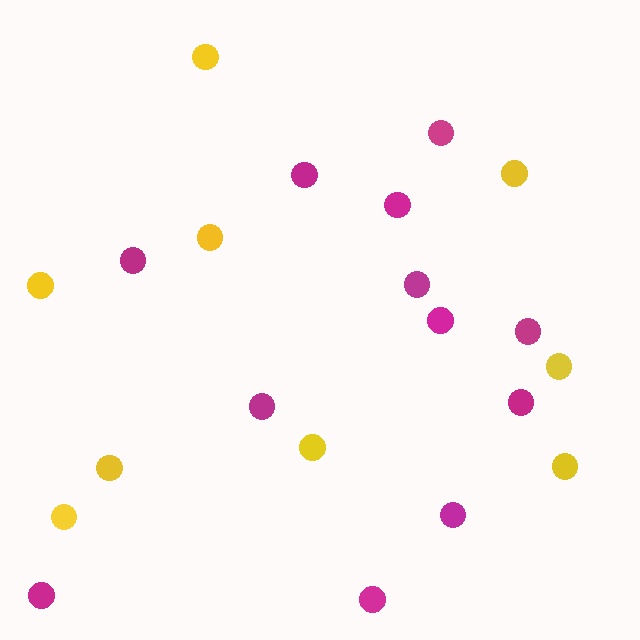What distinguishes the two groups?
There are 2 groups: one group of magenta circles (12) and one group of yellow circles (9).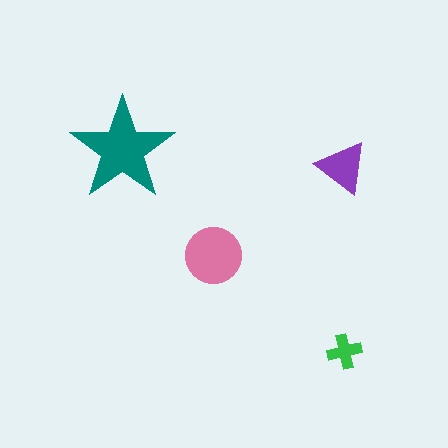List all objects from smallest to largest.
The green cross, the purple triangle, the pink circle, the teal star.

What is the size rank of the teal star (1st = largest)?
1st.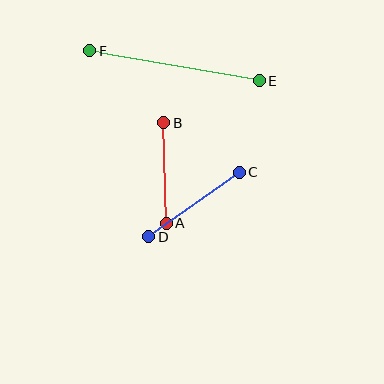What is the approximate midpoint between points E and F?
The midpoint is at approximately (174, 66) pixels.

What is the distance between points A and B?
The distance is approximately 101 pixels.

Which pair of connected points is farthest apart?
Points E and F are farthest apart.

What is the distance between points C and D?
The distance is approximately 111 pixels.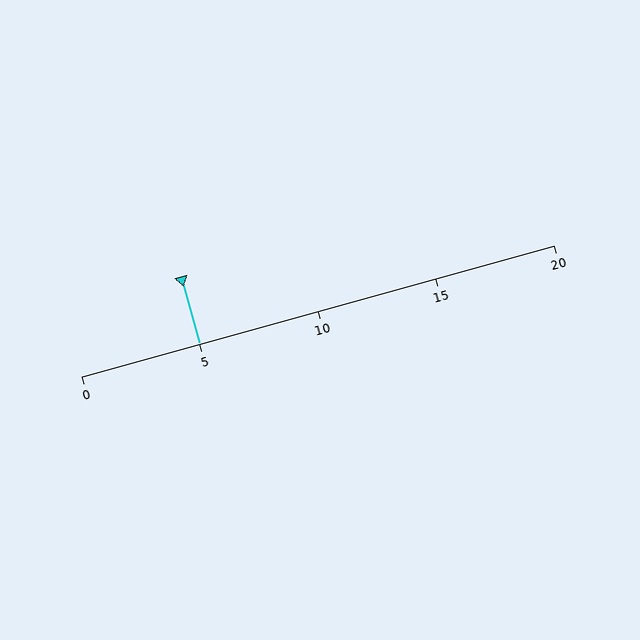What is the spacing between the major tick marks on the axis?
The major ticks are spaced 5 apart.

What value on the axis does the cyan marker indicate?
The marker indicates approximately 5.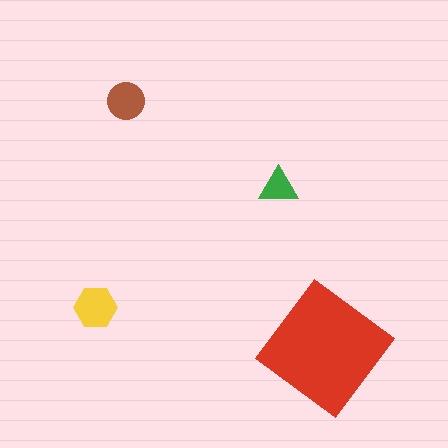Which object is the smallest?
The green triangle.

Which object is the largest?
The red diamond.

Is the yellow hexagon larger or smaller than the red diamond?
Smaller.